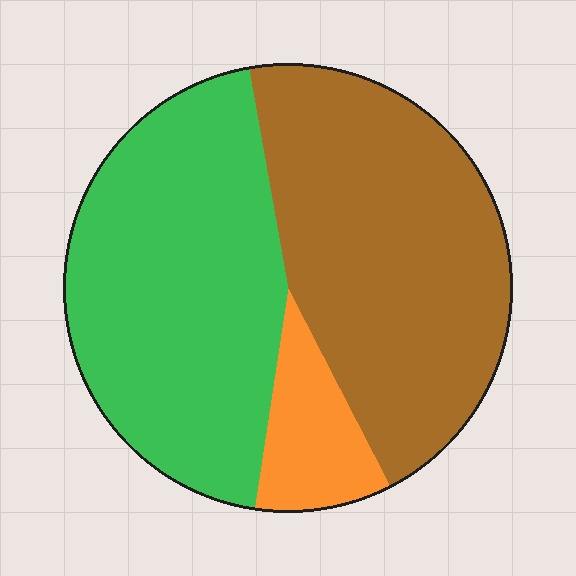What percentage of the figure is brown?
Brown covers 45% of the figure.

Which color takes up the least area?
Orange, at roughly 10%.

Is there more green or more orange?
Green.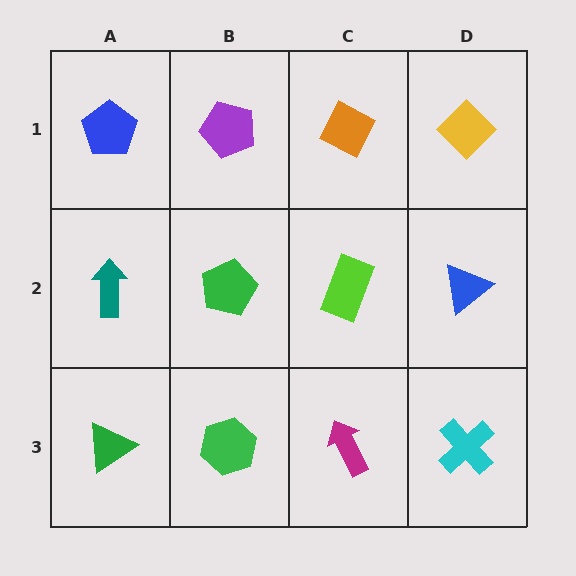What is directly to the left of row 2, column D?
A lime rectangle.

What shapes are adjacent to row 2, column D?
A yellow diamond (row 1, column D), a cyan cross (row 3, column D), a lime rectangle (row 2, column C).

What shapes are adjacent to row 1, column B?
A green pentagon (row 2, column B), a blue pentagon (row 1, column A), an orange diamond (row 1, column C).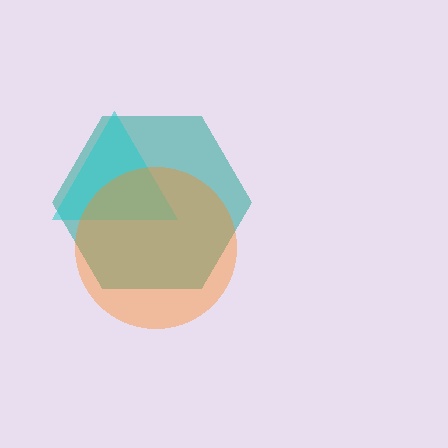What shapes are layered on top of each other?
The layered shapes are: a teal hexagon, a cyan triangle, an orange circle.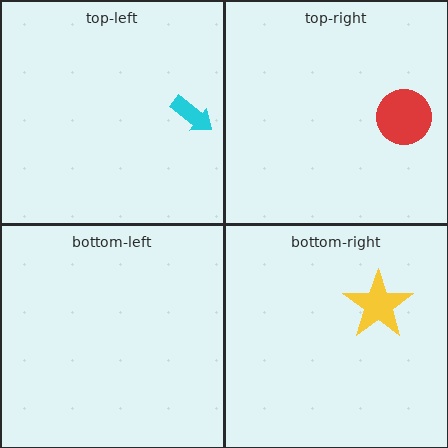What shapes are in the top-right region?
The red circle.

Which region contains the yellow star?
The bottom-right region.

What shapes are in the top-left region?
The cyan arrow.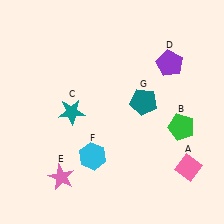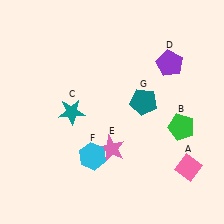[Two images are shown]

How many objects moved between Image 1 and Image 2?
1 object moved between the two images.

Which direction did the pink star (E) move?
The pink star (E) moved right.